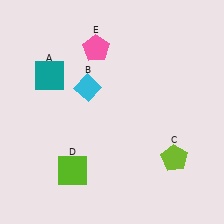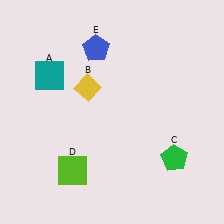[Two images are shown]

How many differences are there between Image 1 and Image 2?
There are 3 differences between the two images.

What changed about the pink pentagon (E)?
In Image 1, E is pink. In Image 2, it changed to blue.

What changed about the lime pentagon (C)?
In Image 1, C is lime. In Image 2, it changed to green.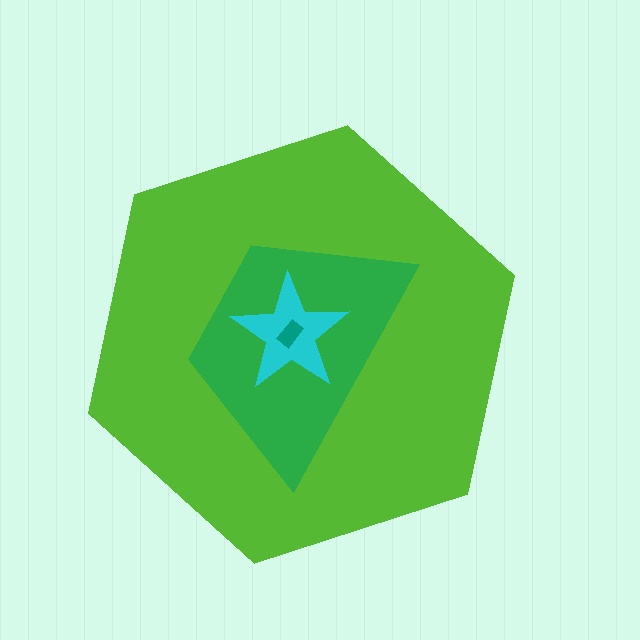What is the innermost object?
The teal rectangle.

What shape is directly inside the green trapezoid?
The cyan star.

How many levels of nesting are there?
4.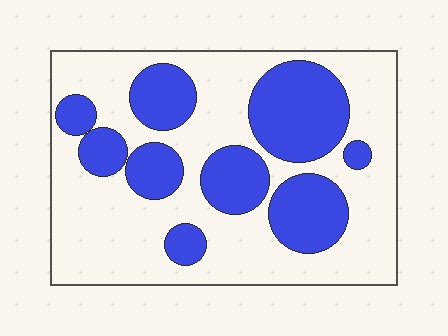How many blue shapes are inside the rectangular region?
9.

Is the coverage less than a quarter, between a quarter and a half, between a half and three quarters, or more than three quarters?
Between a quarter and a half.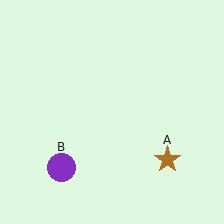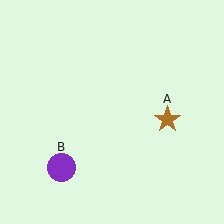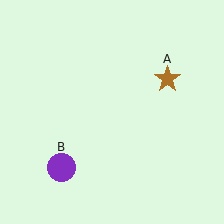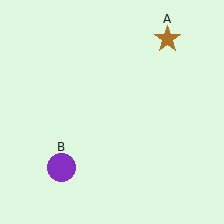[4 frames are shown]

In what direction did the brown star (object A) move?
The brown star (object A) moved up.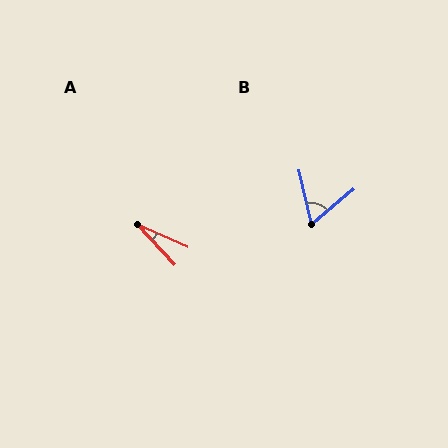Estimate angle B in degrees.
Approximately 62 degrees.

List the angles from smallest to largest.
A (23°), B (62°).